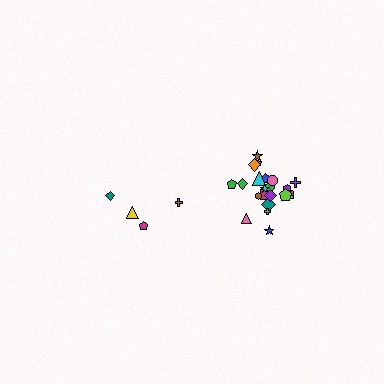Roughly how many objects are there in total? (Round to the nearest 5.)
Roughly 25 objects in total.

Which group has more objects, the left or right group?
The right group.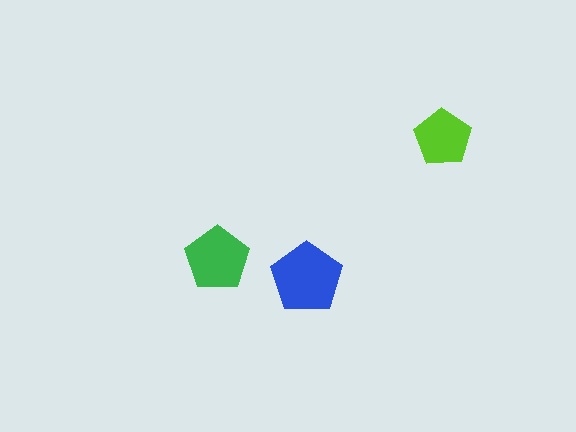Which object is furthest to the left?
The green pentagon is leftmost.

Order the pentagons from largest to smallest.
the blue one, the green one, the lime one.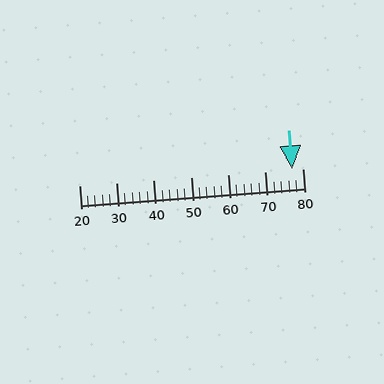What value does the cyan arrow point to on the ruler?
The cyan arrow points to approximately 77.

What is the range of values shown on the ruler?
The ruler shows values from 20 to 80.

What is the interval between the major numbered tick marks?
The major tick marks are spaced 10 units apart.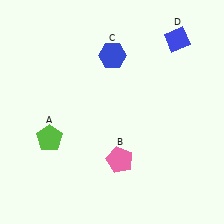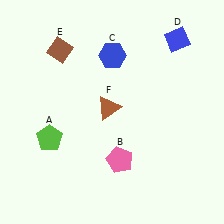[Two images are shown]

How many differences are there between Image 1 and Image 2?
There are 2 differences between the two images.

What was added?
A brown diamond (E), a brown triangle (F) were added in Image 2.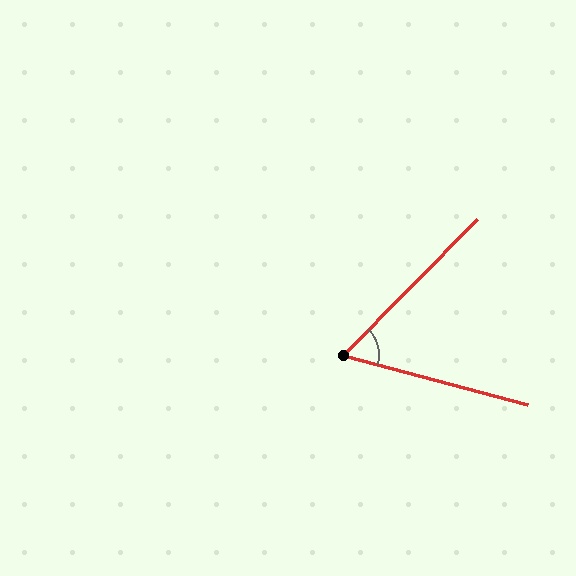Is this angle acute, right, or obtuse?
It is acute.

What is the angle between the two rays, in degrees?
Approximately 61 degrees.